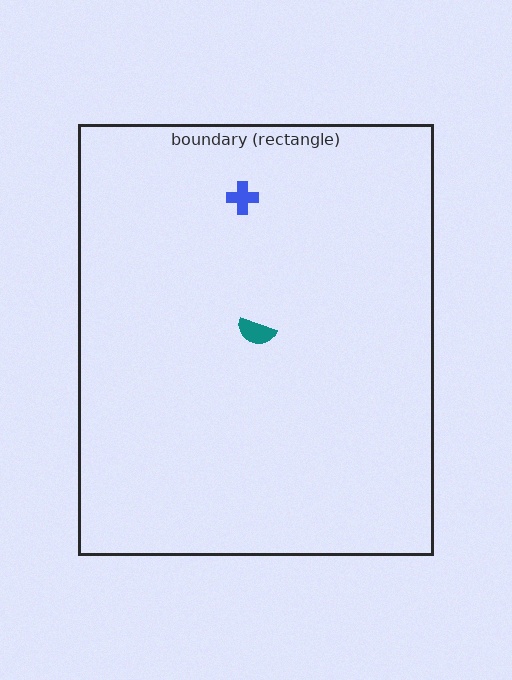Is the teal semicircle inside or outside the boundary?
Inside.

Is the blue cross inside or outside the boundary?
Inside.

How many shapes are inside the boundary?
2 inside, 0 outside.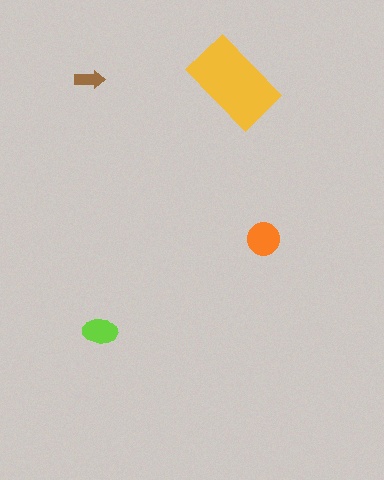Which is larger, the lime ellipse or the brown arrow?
The lime ellipse.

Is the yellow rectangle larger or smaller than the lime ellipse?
Larger.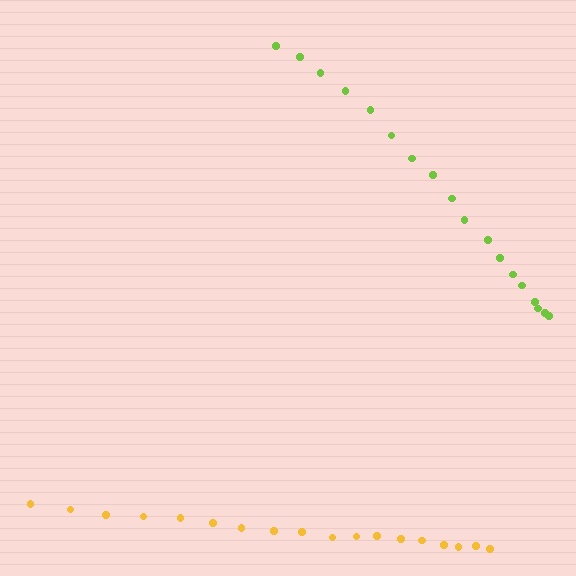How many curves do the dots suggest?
There are 2 distinct paths.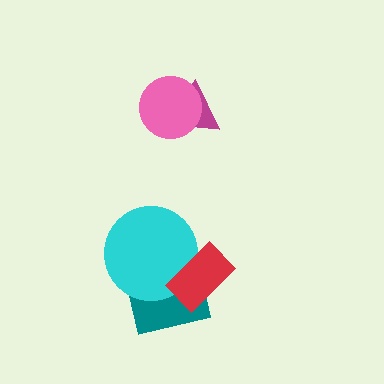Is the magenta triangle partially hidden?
Yes, it is partially covered by another shape.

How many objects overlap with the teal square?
2 objects overlap with the teal square.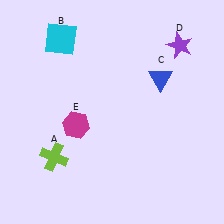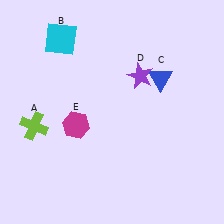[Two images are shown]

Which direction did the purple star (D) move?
The purple star (D) moved left.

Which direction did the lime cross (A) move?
The lime cross (A) moved up.